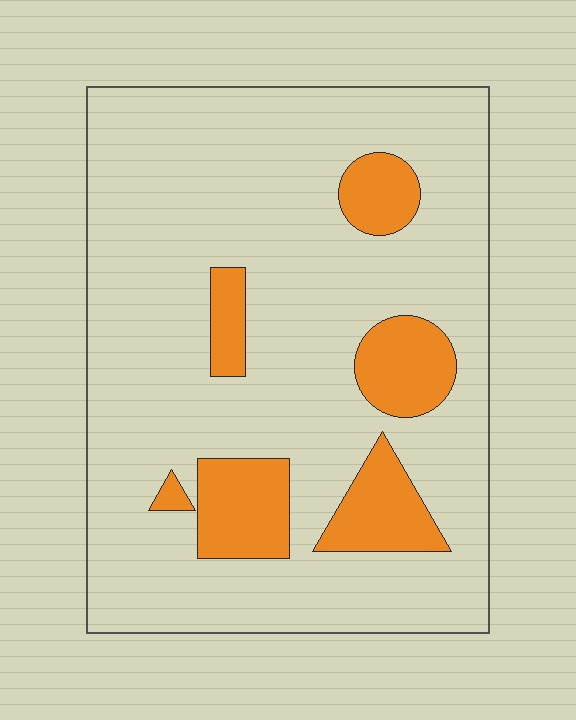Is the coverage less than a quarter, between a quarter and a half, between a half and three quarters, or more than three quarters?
Less than a quarter.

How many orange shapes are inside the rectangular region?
6.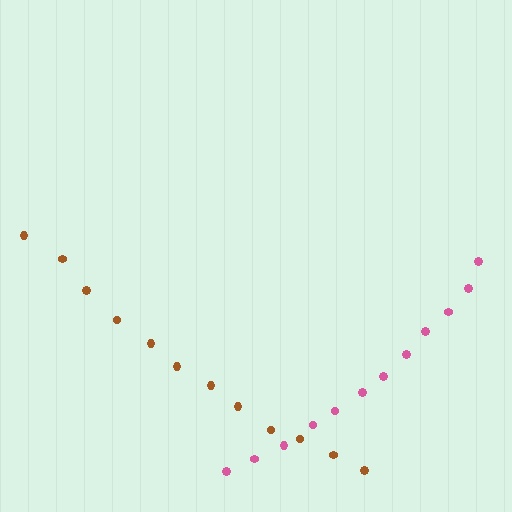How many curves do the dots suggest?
There are 2 distinct paths.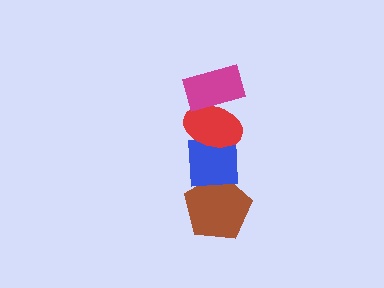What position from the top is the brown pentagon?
The brown pentagon is 4th from the top.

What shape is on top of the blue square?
The red ellipse is on top of the blue square.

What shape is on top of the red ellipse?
The magenta rectangle is on top of the red ellipse.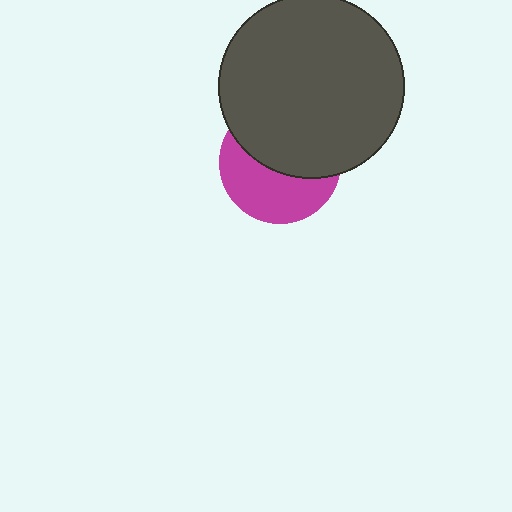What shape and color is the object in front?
The object in front is a dark gray circle.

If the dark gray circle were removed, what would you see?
You would see the complete magenta circle.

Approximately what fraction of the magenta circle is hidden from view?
Roughly 54% of the magenta circle is hidden behind the dark gray circle.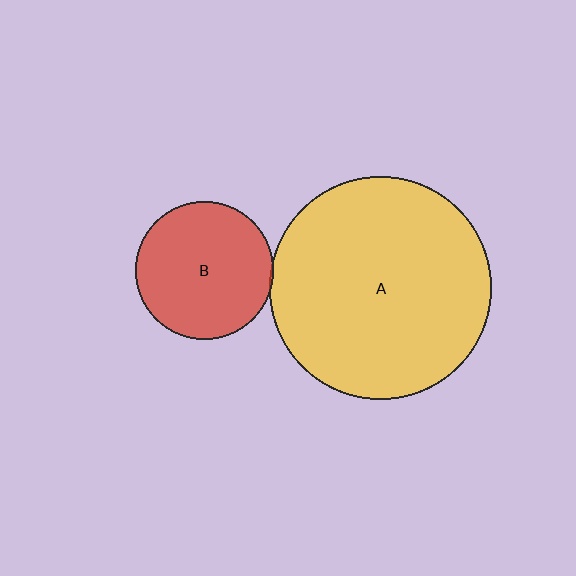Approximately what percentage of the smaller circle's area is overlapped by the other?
Approximately 5%.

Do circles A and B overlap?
Yes.